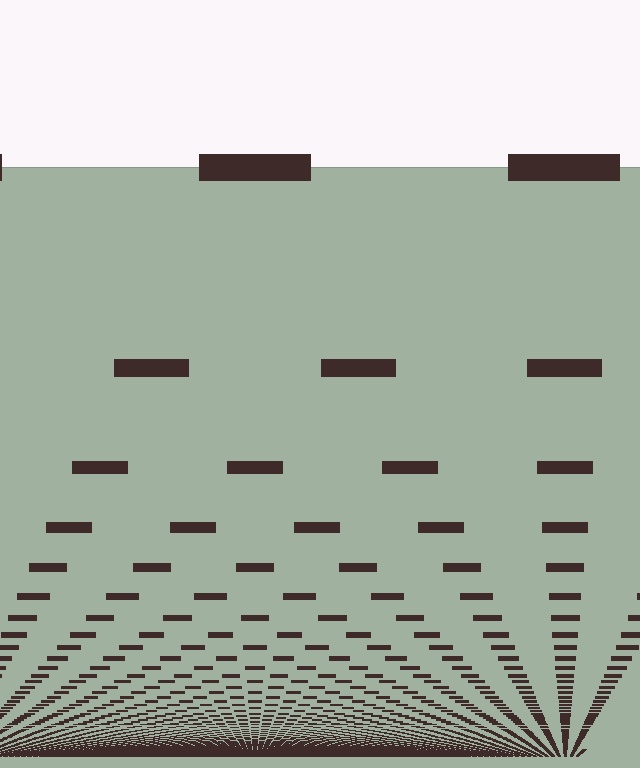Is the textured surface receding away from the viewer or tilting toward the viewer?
The surface appears to tilt toward the viewer. Texture elements get larger and sparser toward the top.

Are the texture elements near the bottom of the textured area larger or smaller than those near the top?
Smaller. The gradient is inverted — elements near the bottom are smaller and denser.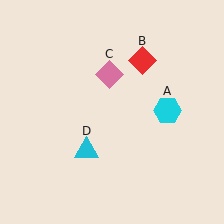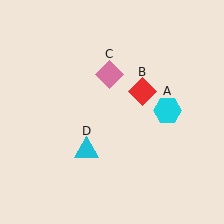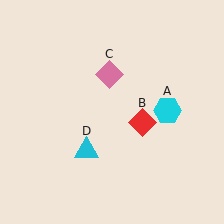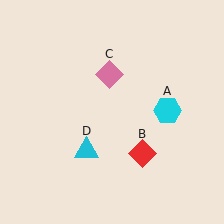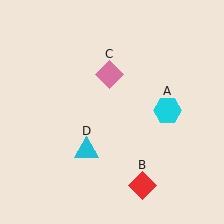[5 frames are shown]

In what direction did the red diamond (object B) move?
The red diamond (object B) moved down.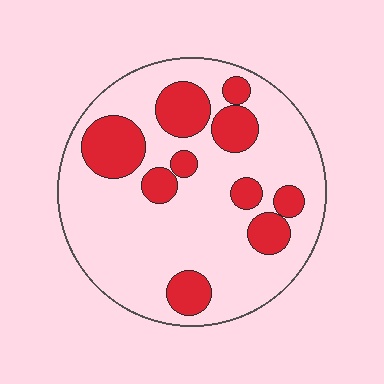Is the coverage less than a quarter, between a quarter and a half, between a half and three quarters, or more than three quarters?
Between a quarter and a half.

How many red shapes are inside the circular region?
10.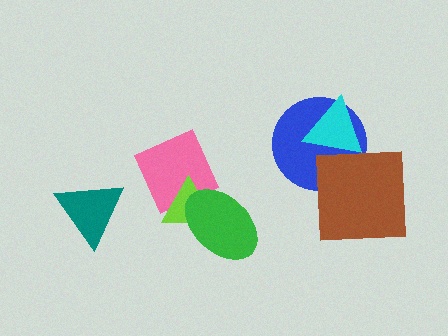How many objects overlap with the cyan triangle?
1 object overlaps with the cyan triangle.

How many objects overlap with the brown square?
1 object overlaps with the brown square.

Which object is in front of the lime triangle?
The green ellipse is in front of the lime triangle.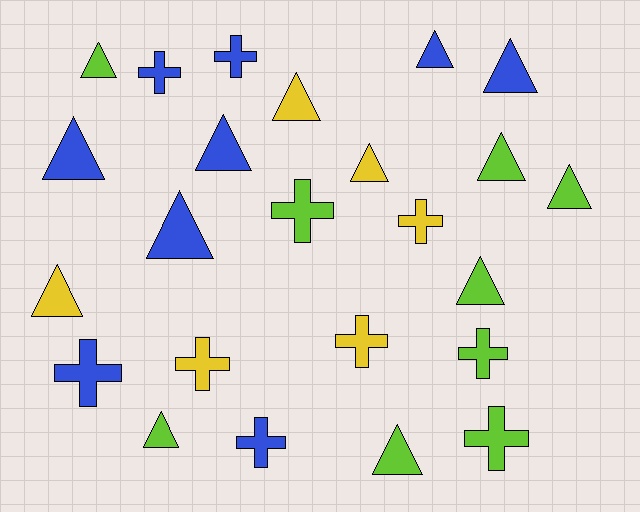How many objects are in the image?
There are 24 objects.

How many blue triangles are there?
There are 5 blue triangles.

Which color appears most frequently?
Lime, with 9 objects.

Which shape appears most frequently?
Triangle, with 14 objects.